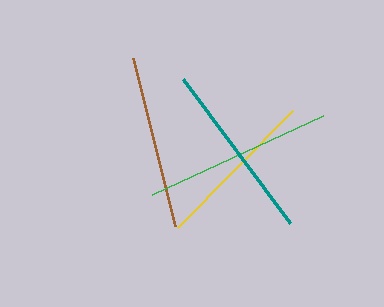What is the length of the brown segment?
The brown segment is approximately 173 pixels long.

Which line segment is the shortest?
The yellow line is the shortest at approximately 164 pixels.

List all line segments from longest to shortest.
From longest to shortest: green, teal, brown, yellow.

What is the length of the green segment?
The green segment is approximately 189 pixels long.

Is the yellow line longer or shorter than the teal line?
The teal line is longer than the yellow line.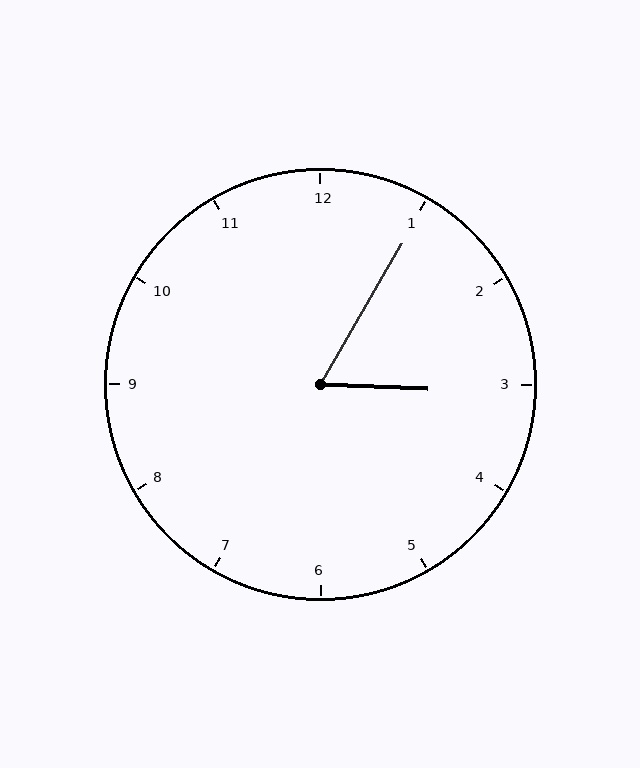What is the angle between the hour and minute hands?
Approximately 62 degrees.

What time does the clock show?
3:05.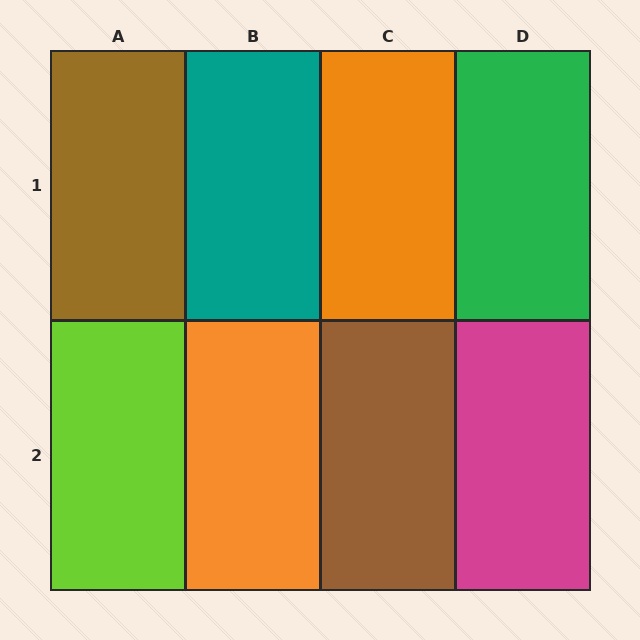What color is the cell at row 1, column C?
Orange.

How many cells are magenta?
1 cell is magenta.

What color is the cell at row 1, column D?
Green.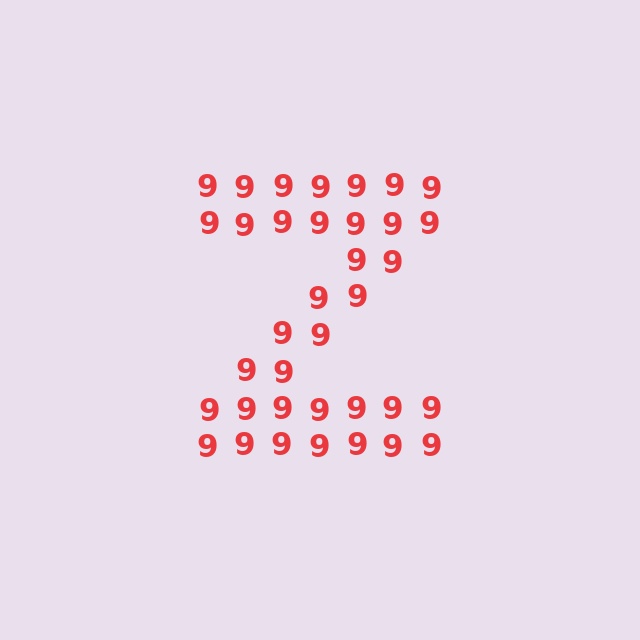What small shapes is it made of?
It is made of small digit 9's.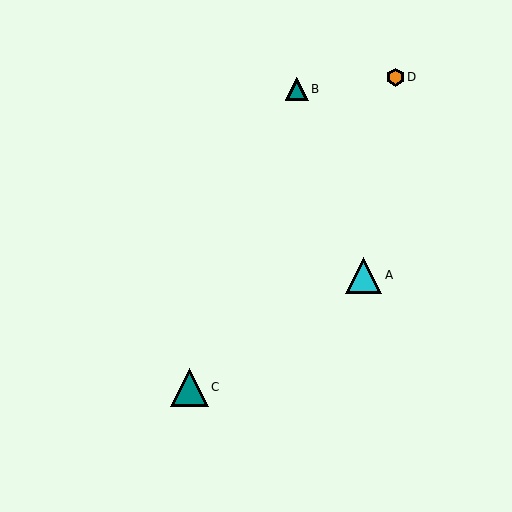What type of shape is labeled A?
Shape A is a cyan triangle.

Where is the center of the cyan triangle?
The center of the cyan triangle is at (364, 275).